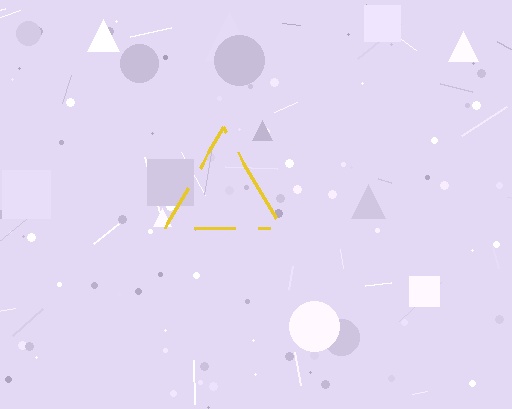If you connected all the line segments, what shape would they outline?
They would outline a triangle.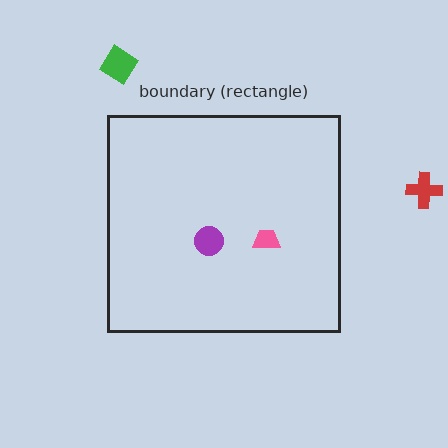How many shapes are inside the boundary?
2 inside, 2 outside.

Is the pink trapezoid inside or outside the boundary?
Inside.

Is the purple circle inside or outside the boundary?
Inside.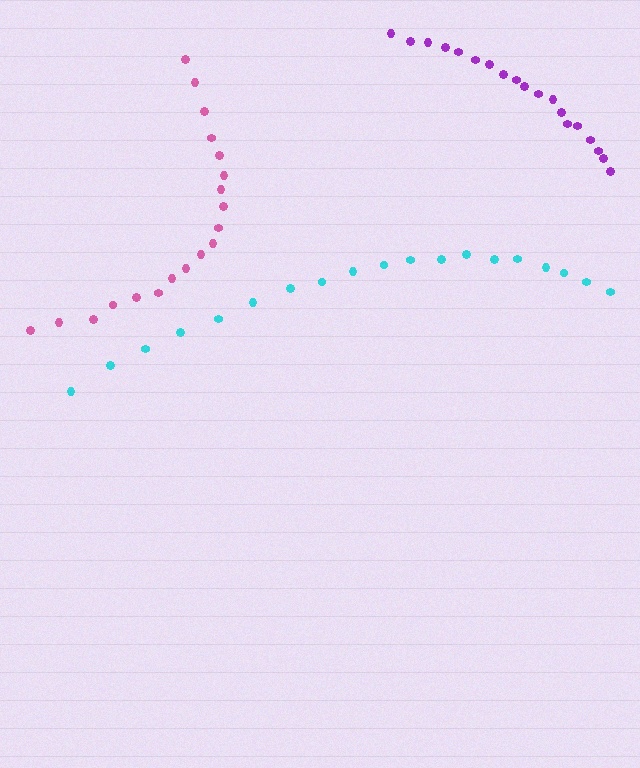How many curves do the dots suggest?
There are 3 distinct paths.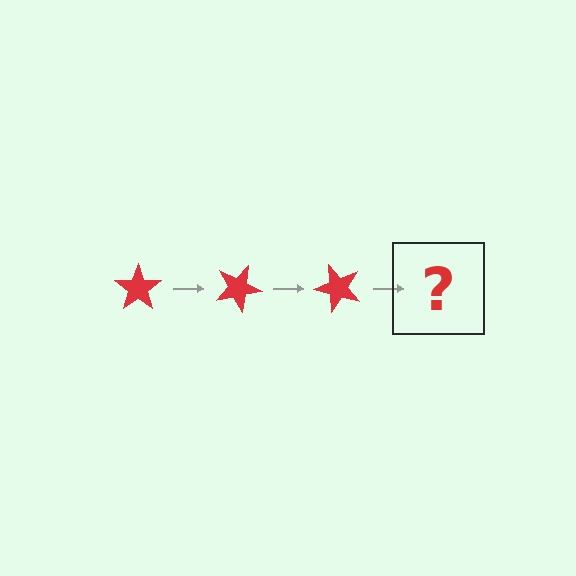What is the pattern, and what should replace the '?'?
The pattern is that the star rotates 25 degrees each step. The '?' should be a red star rotated 75 degrees.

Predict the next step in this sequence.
The next step is a red star rotated 75 degrees.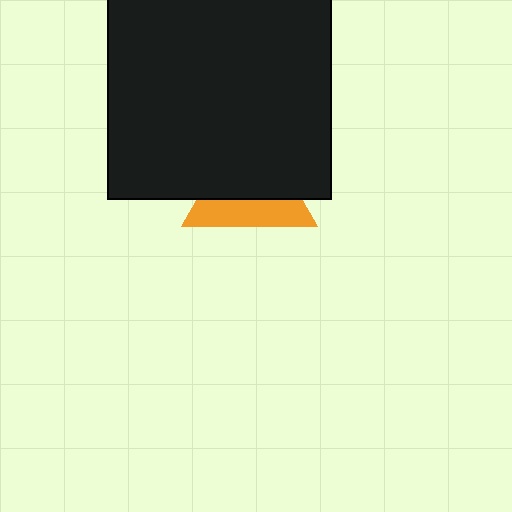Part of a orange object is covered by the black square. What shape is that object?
It is a triangle.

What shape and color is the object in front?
The object in front is a black square.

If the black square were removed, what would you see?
You would see the complete orange triangle.